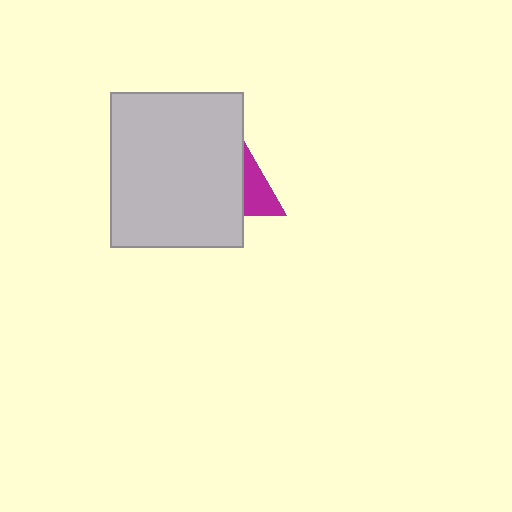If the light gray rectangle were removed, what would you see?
You would see the complete magenta triangle.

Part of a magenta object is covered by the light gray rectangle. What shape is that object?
It is a triangle.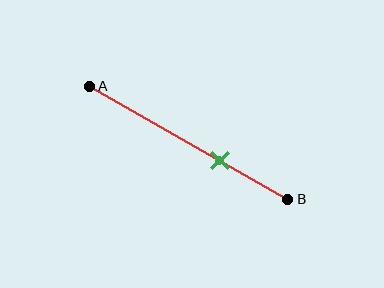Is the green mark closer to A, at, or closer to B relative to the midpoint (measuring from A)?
The green mark is closer to point B than the midpoint of segment AB.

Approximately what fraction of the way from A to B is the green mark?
The green mark is approximately 65% of the way from A to B.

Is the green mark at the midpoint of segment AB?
No, the mark is at about 65% from A, not at the 50% midpoint.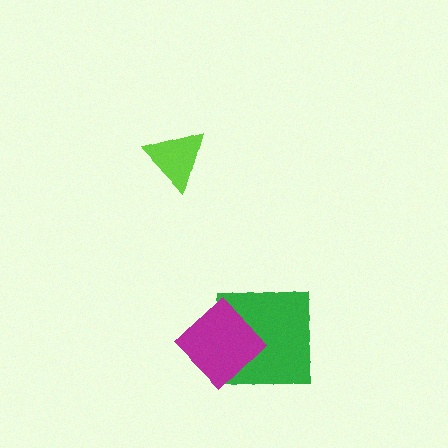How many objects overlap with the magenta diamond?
1 object overlaps with the magenta diamond.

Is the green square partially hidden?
Yes, it is partially covered by another shape.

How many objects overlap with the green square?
1 object overlaps with the green square.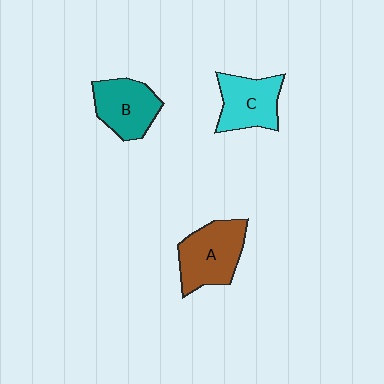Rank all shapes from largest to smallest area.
From largest to smallest: A (brown), C (cyan), B (teal).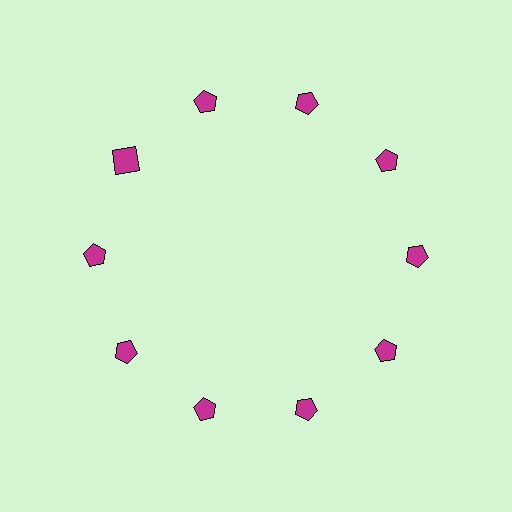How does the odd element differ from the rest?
It has a different shape: square instead of pentagon.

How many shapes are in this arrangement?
There are 10 shapes arranged in a ring pattern.